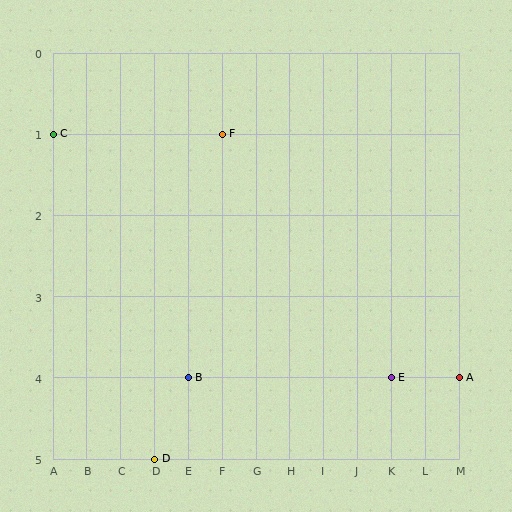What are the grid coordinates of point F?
Point F is at grid coordinates (F, 1).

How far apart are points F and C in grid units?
Points F and C are 5 columns apart.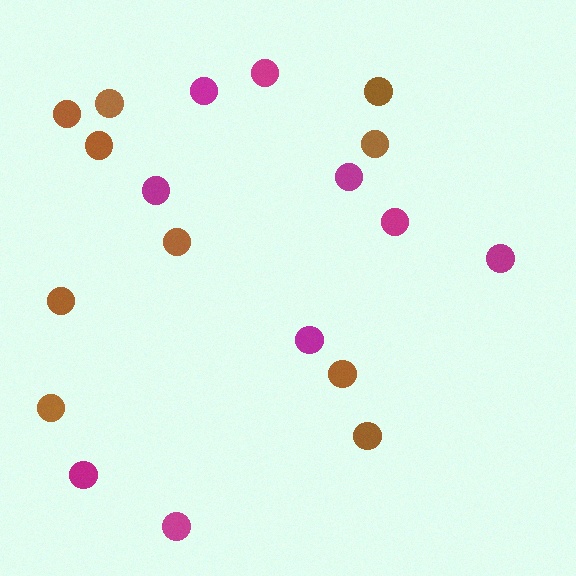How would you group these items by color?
There are 2 groups: one group of brown circles (10) and one group of magenta circles (9).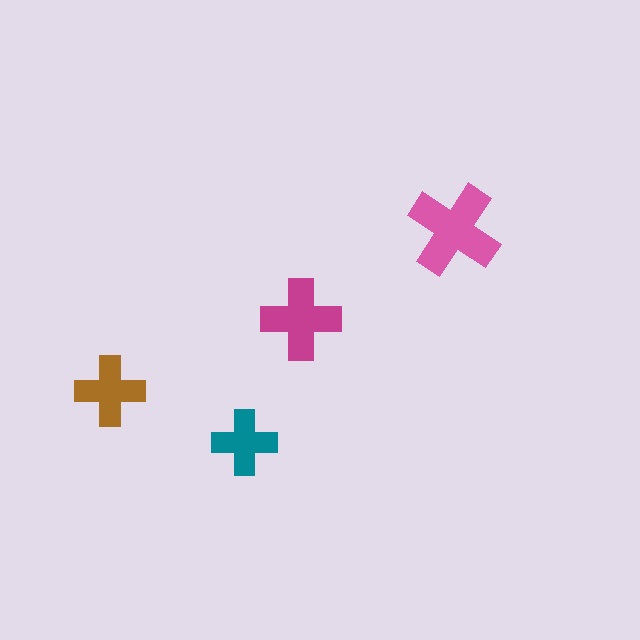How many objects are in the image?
There are 4 objects in the image.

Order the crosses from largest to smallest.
the pink one, the magenta one, the brown one, the teal one.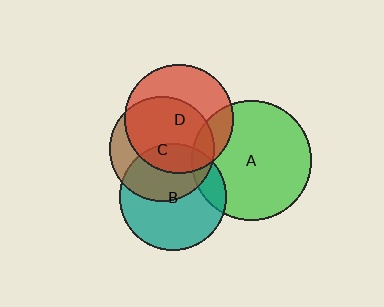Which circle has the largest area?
Circle A (green).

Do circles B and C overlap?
Yes.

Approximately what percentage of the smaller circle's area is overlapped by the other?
Approximately 45%.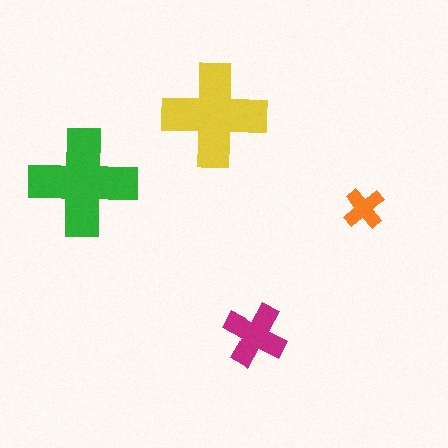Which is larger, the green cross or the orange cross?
The green one.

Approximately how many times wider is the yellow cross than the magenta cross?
About 1.5 times wider.